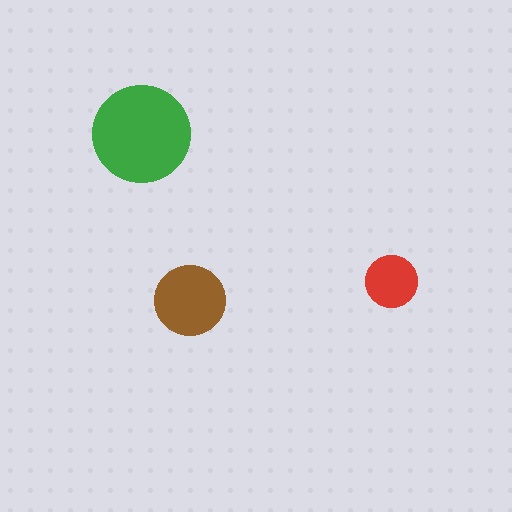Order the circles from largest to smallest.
the green one, the brown one, the red one.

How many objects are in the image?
There are 3 objects in the image.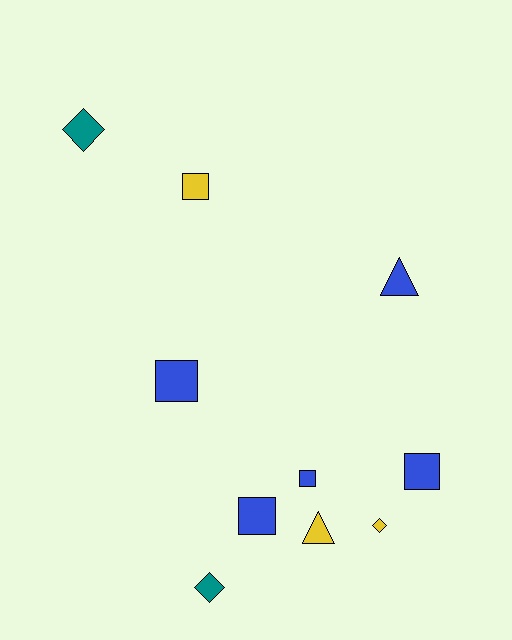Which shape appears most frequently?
Square, with 5 objects.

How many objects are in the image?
There are 10 objects.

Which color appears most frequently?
Blue, with 5 objects.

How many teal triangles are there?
There are no teal triangles.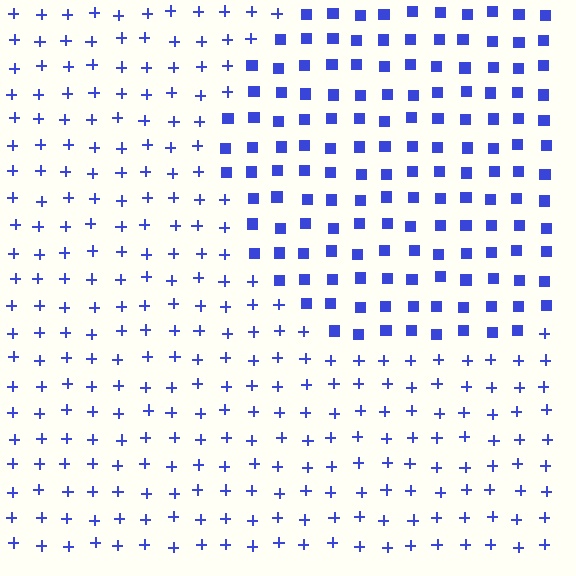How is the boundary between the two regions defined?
The boundary is defined by a change in element shape: squares inside vs. plus signs outside. All elements share the same color and spacing.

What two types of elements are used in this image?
The image uses squares inside the circle region and plus signs outside it.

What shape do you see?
I see a circle.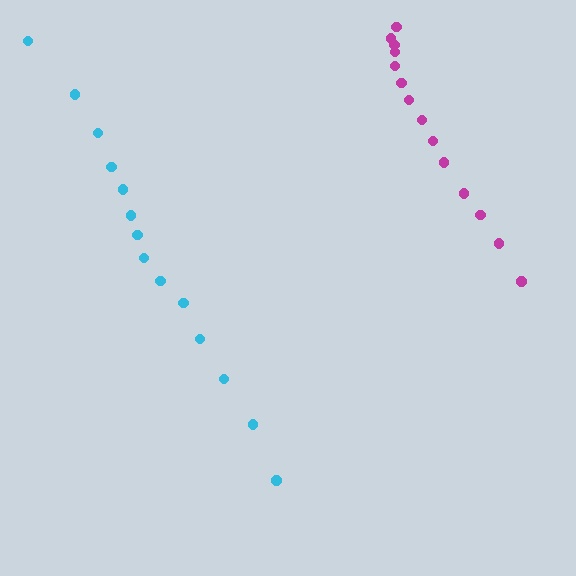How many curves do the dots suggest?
There are 2 distinct paths.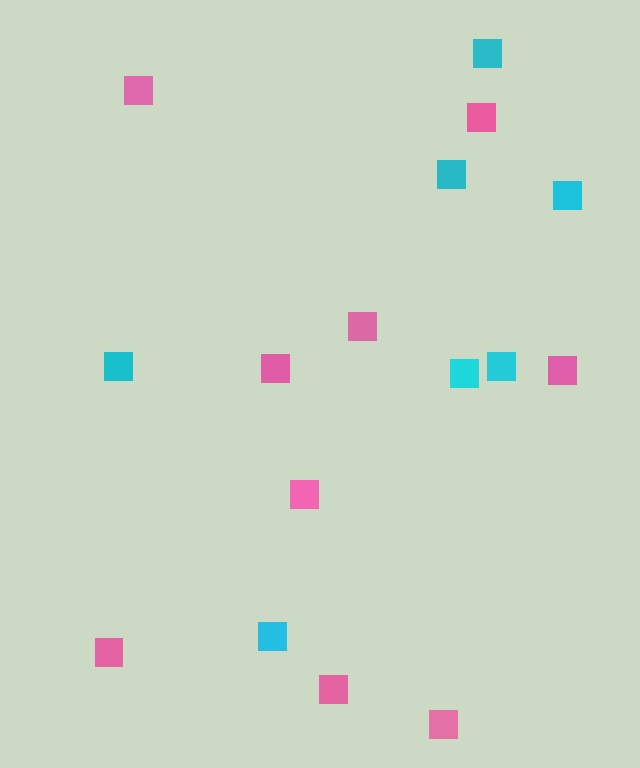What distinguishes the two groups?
There are 2 groups: one group of pink squares (9) and one group of cyan squares (7).